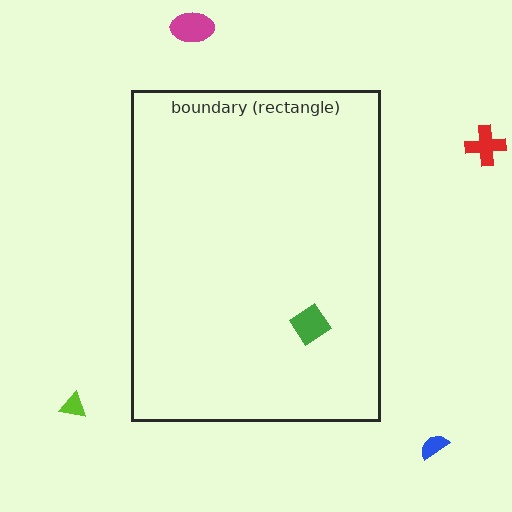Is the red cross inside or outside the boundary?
Outside.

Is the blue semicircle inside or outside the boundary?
Outside.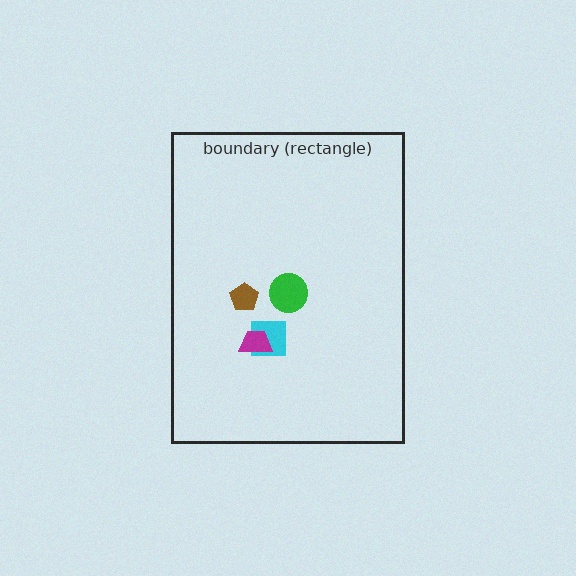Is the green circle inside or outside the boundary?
Inside.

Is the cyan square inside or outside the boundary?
Inside.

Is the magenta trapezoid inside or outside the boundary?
Inside.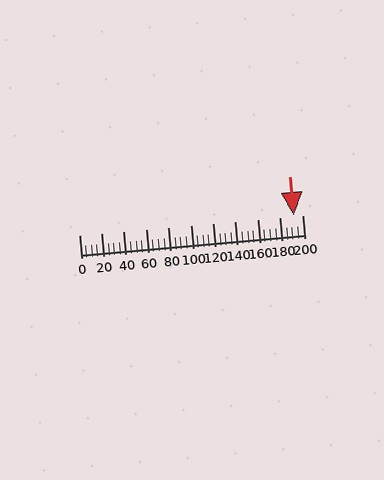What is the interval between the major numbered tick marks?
The major tick marks are spaced 20 units apart.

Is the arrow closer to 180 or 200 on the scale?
The arrow is closer to 200.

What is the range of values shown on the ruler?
The ruler shows values from 0 to 200.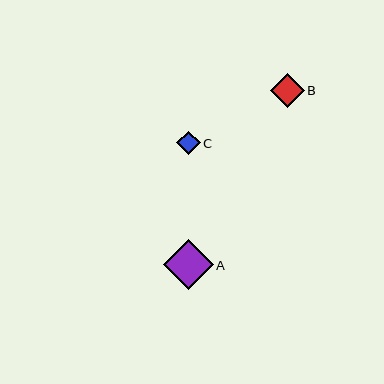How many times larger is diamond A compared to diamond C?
Diamond A is approximately 2.1 times the size of diamond C.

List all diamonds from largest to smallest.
From largest to smallest: A, B, C.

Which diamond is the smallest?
Diamond C is the smallest with a size of approximately 24 pixels.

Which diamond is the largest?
Diamond A is the largest with a size of approximately 50 pixels.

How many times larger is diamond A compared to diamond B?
Diamond A is approximately 1.5 times the size of diamond B.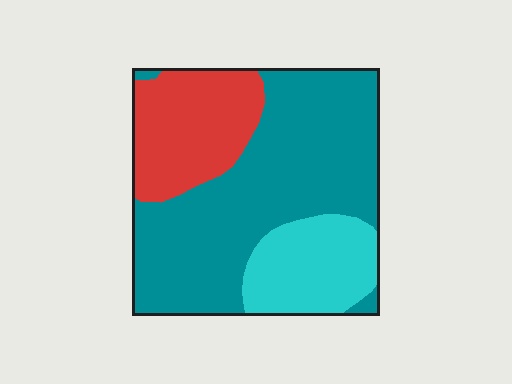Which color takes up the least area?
Cyan, at roughly 20%.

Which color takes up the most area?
Teal, at roughly 60%.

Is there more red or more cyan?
Red.